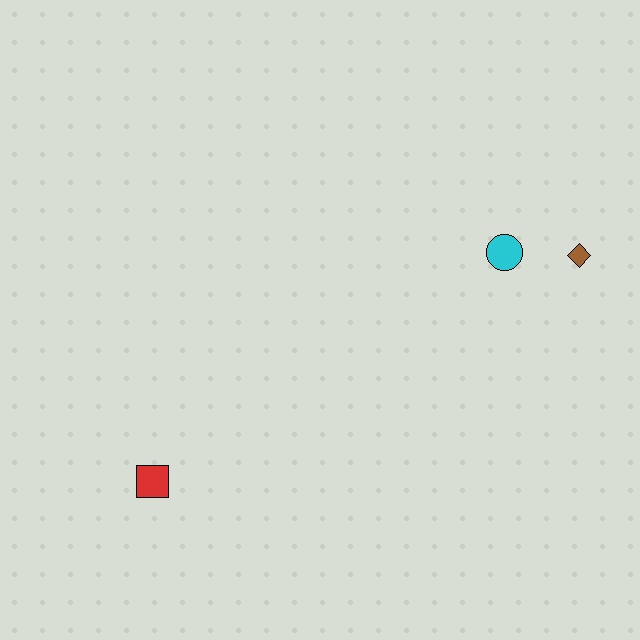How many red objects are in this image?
There is 1 red object.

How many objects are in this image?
There are 3 objects.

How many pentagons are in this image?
There are no pentagons.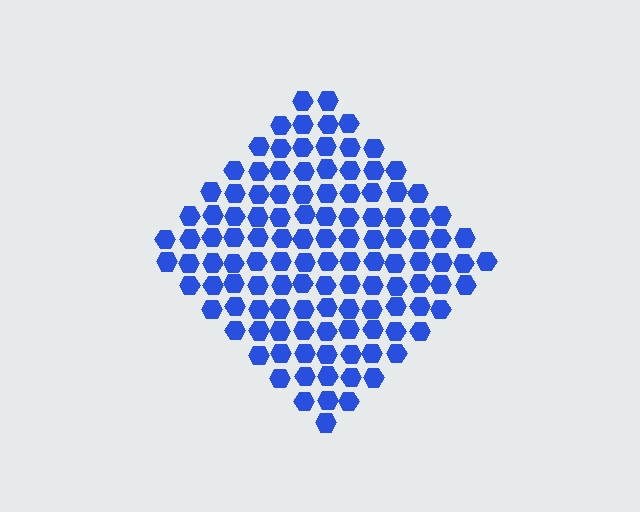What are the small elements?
The small elements are hexagons.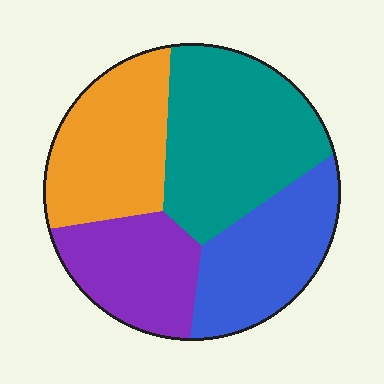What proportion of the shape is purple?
Purple takes up about one fifth (1/5) of the shape.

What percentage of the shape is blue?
Blue takes up about one quarter (1/4) of the shape.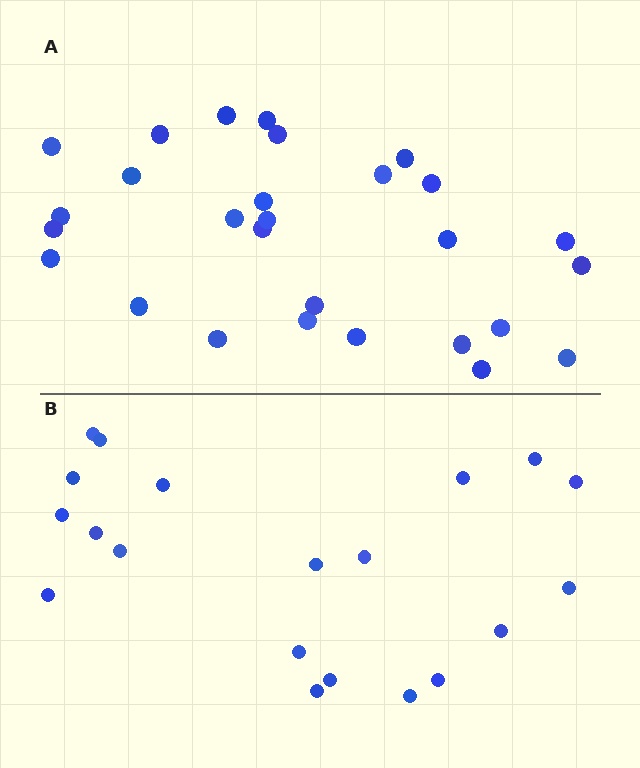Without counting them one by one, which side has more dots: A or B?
Region A (the top region) has more dots.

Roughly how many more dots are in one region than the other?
Region A has roughly 8 or so more dots than region B.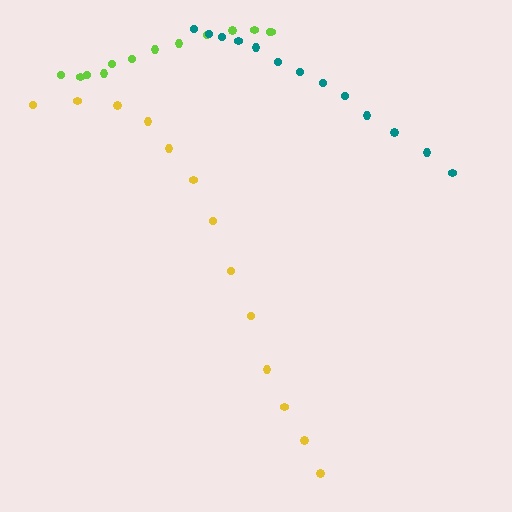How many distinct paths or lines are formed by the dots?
There are 3 distinct paths.